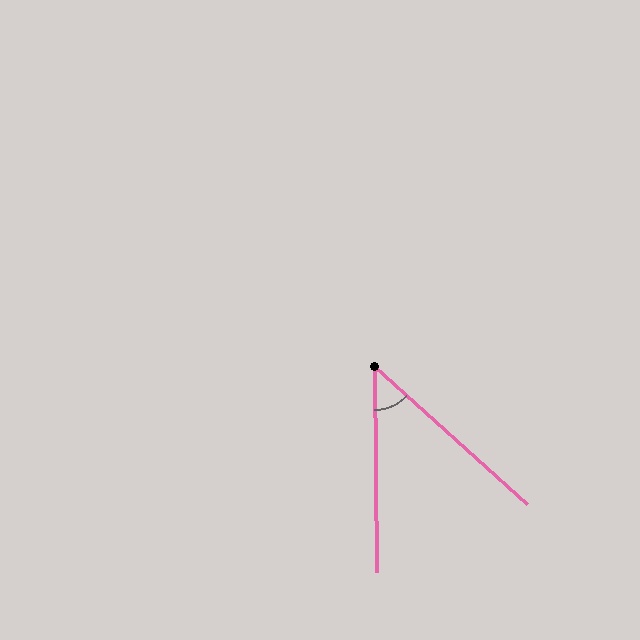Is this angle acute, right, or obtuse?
It is acute.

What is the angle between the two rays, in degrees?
Approximately 48 degrees.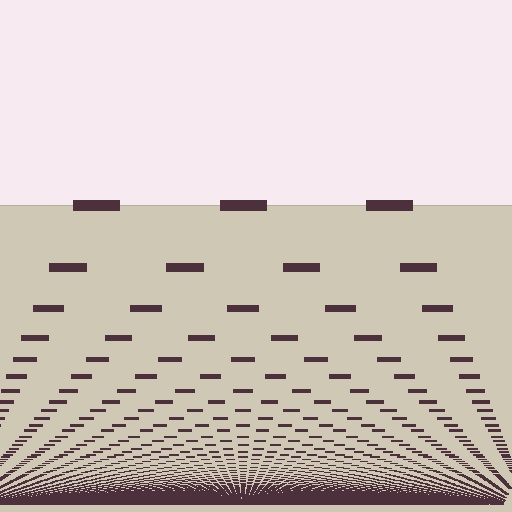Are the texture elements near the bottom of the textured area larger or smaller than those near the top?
Smaller. The gradient is inverted — elements near the bottom are smaller and denser.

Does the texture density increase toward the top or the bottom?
Density increases toward the bottom.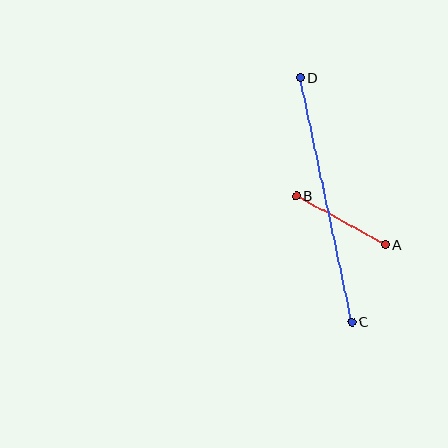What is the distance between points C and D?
The distance is approximately 250 pixels.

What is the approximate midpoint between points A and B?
The midpoint is at approximately (341, 221) pixels.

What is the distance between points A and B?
The distance is approximately 101 pixels.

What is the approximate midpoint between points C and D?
The midpoint is at approximately (326, 200) pixels.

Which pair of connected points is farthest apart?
Points C and D are farthest apart.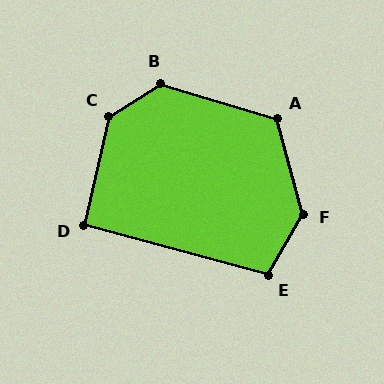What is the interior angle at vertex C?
Approximately 135 degrees (obtuse).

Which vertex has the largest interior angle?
F, at approximately 136 degrees.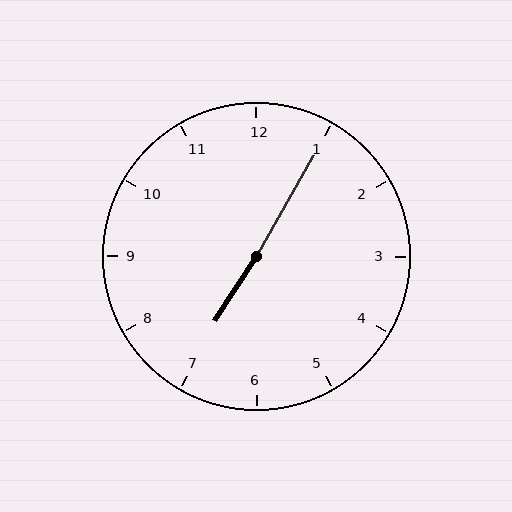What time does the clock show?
7:05.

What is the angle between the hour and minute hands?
Approximately 178 degrees.